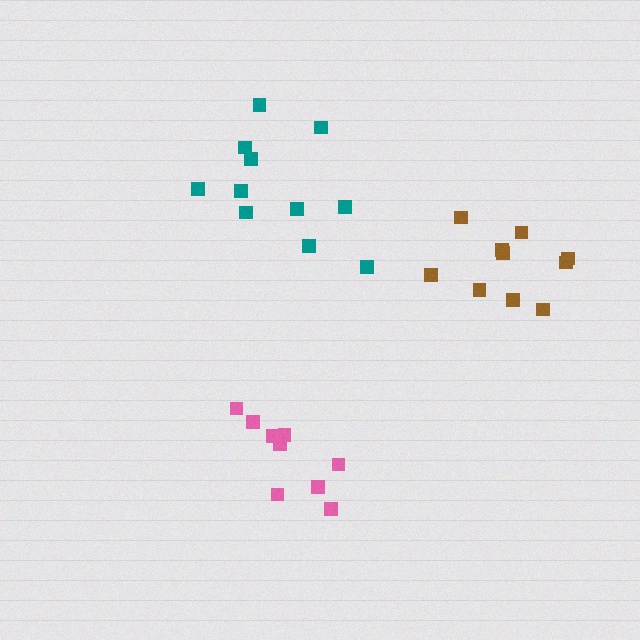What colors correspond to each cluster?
The clusters are colored: teal, brown, pink.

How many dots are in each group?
Group 1: 11 dots, Group 2: 10 dots, Group 3: 9 dots (30 total).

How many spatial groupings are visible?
There are 3 spatial groupings.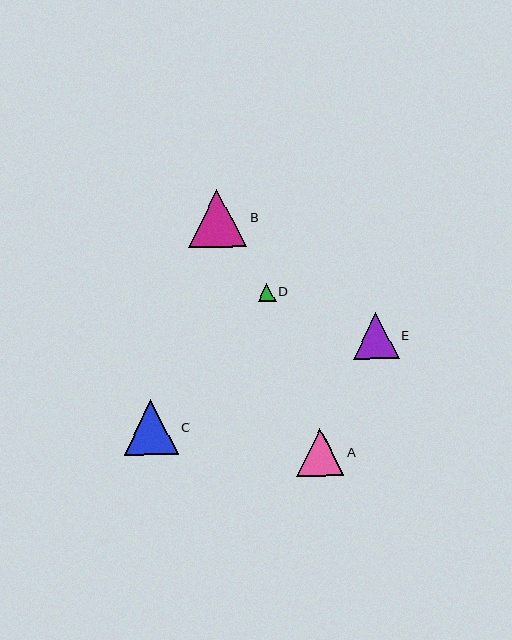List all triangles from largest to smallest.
From largest to smallest: B, C, A, E, D.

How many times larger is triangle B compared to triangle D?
Triangle B is approximately 3.3 times the size of triangle D.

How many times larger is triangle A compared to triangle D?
Triangle A is approximately 2.7 times the size of triangle D.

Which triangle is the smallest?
Triangle D is the smallest with a size of approximately 18 pixels.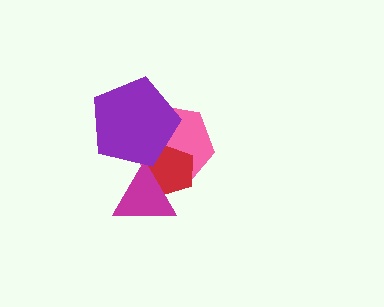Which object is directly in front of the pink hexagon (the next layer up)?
The red pentagon is directly in front of the pink hexagon.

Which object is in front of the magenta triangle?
The purple pentagon is in front of the magenta triangle.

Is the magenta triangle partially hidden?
Yes, it is partially covered by another shape.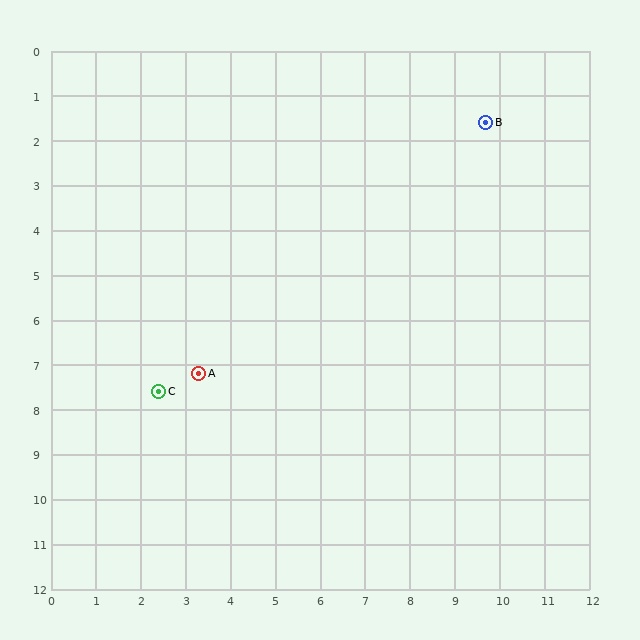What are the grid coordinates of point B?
Point B is at approximately (9.7, 1.6).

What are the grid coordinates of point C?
Point C is at approximately (2.4, 7.6).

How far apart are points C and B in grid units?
Points C and B are about 9.4 grid units apart.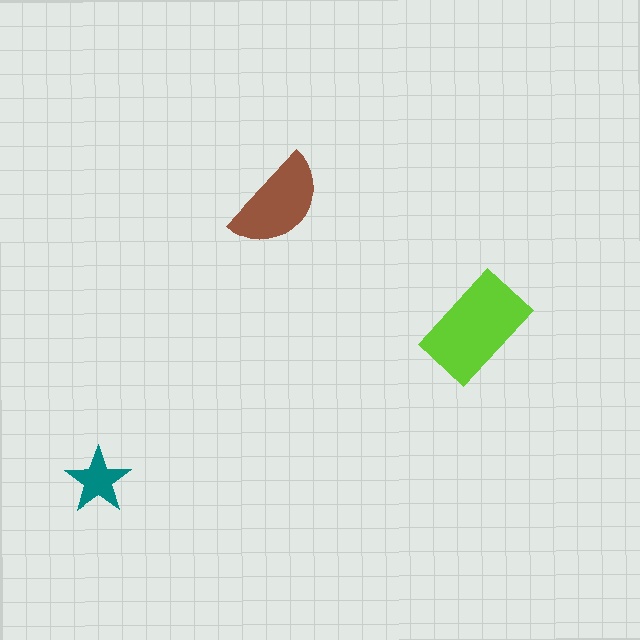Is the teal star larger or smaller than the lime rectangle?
Smaller.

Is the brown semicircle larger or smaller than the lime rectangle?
Smaller.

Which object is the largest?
The lime rectangle.